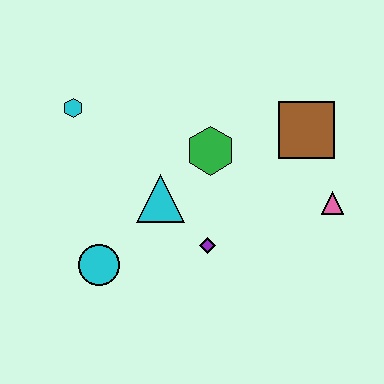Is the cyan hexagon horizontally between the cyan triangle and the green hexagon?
No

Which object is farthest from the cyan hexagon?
The pink triangle is farthest from the cyan hexagon.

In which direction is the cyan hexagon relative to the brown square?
The cyan hexagon is to the left of the brown square.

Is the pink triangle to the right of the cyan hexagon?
Yes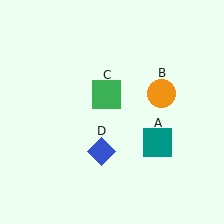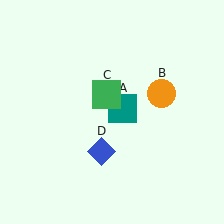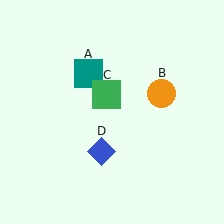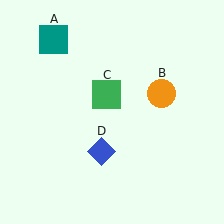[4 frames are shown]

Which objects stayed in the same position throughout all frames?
Orange circle (object B) and green square (object C) and blue diamond (object D) remained stationary.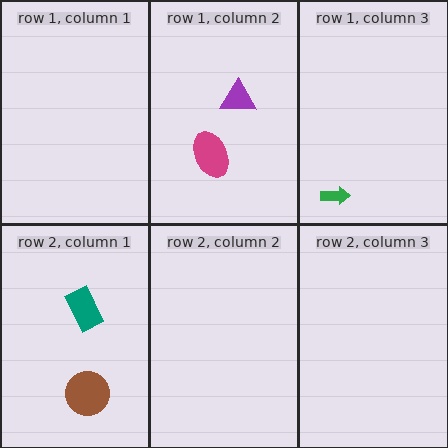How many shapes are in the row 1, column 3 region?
1.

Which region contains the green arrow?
The row 1, column 3 region.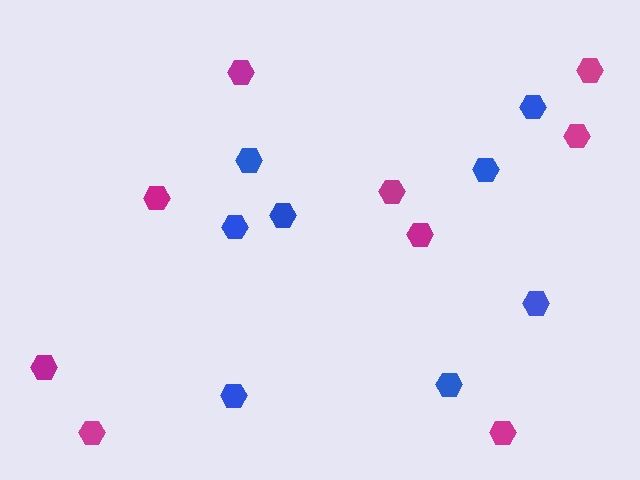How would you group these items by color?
There are 2 groups: one group of blue hexagons (8) and one group of magenta hexagons (9).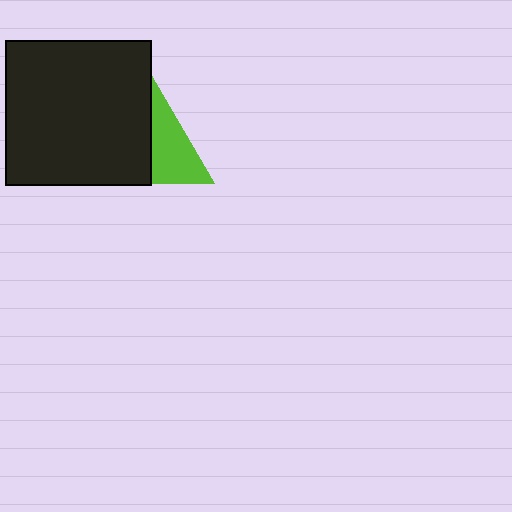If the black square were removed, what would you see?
You would see the complete lime triangle.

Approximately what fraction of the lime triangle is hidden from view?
Roughly 50% of the lime triangle is hidden behind the black square.